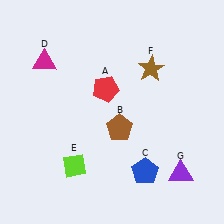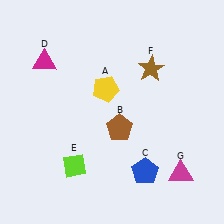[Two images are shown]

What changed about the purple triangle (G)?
In Image 1, G is purple. In Image 2, it changed to magenta.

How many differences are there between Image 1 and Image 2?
There are 2 differences between the two images.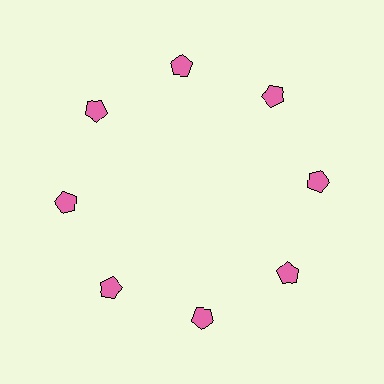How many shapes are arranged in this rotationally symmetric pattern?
There are 8 shapes, arranged in 8 groups of 1.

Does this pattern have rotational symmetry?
Yes, this pattern has 8-fold rotational symmetry. It looks the same after rotating 45 degrees around the center.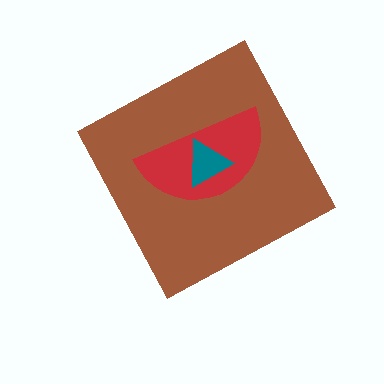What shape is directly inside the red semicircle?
The teal triangle.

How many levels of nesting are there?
3.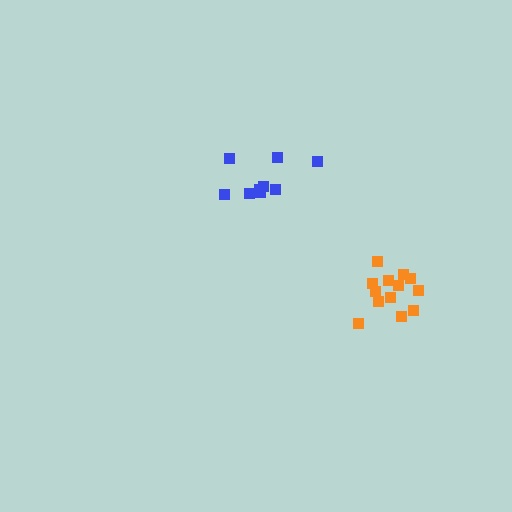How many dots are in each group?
Group 1: 9 dots, Group 2: 13 dots (22 total).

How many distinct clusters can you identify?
There are 2 distinct clusters.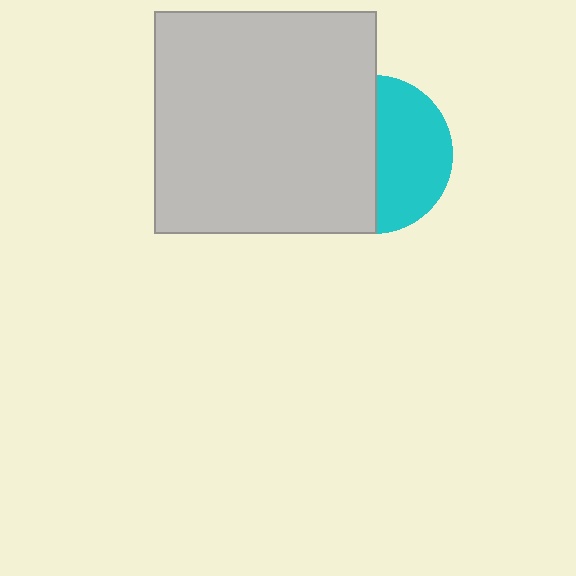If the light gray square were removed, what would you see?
You would see the complete cyan circle.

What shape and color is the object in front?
The object in front is a light gray square.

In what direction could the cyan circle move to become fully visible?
The cyan circle could move right. That would shift it out from behind the light gray square entirely.